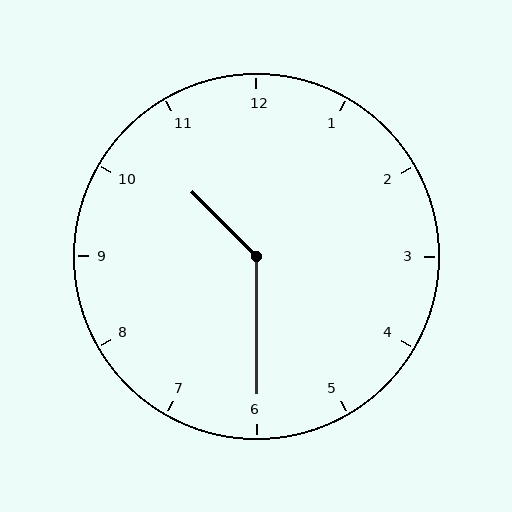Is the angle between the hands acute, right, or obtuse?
It is obtuse.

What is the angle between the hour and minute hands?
Approximately 135 degrees.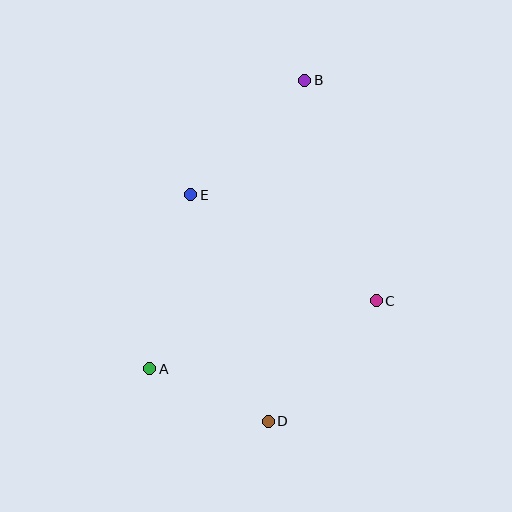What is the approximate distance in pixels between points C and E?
The distance between C and E is approximately 214 pixels.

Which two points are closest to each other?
Points A and D are closest to each other.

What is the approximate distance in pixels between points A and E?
The distance between A and E is approximately 179 pixels.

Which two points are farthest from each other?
Points B and D are farthest from each other.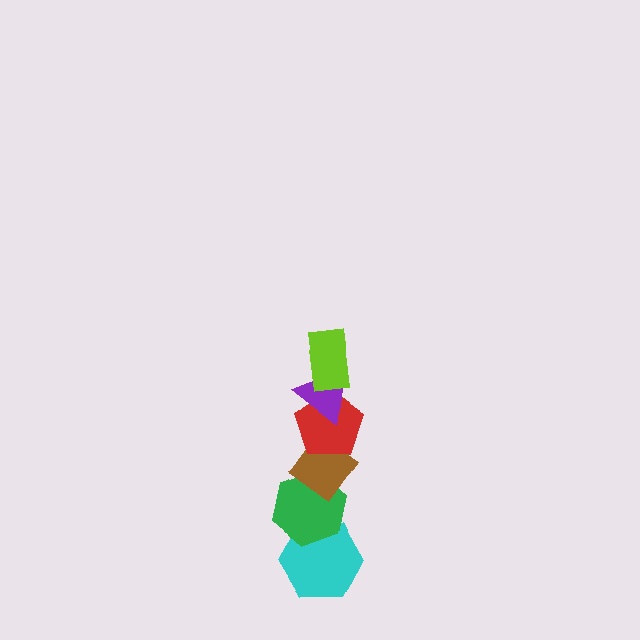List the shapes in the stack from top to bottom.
From top to bottom: the lime rectangle, the purple triangle, the red pentagon, the brown diamond, the green hexagon, the cyan hexagon.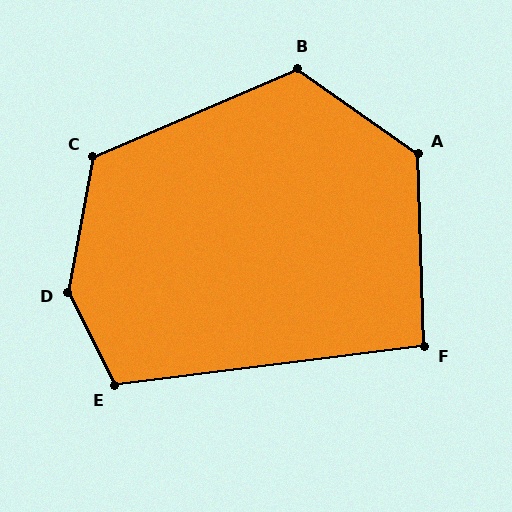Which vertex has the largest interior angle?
D, at approximately 143 degrees.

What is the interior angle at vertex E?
Approximately 110 degrees (obtuse).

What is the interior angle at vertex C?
Approximately 123 degrees (obtuse).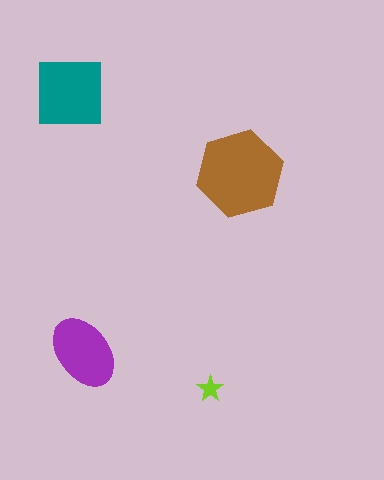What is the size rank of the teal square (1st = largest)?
2nd.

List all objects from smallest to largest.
The lime star, the purple ellipse, the teal square, the brown hexagon.